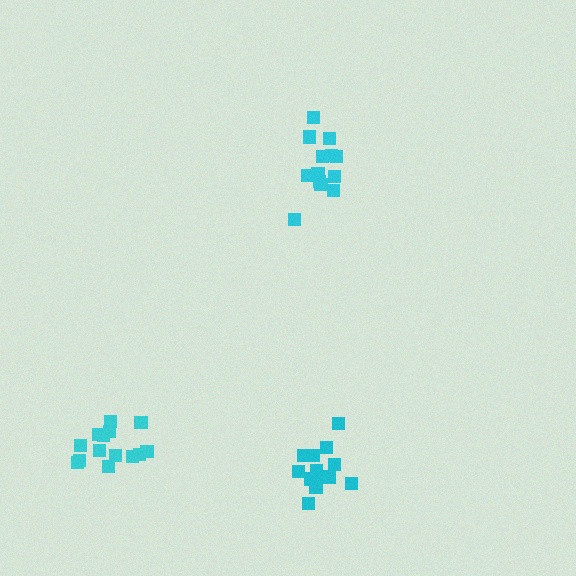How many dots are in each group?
Group 1: 13 dots, Group 2: 14 dots, Group 3: 14 dots (41 total).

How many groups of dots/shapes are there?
There are 3 groups.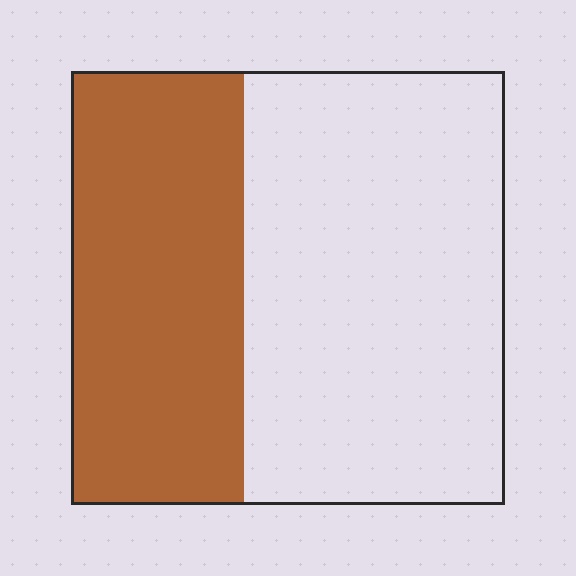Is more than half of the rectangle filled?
No.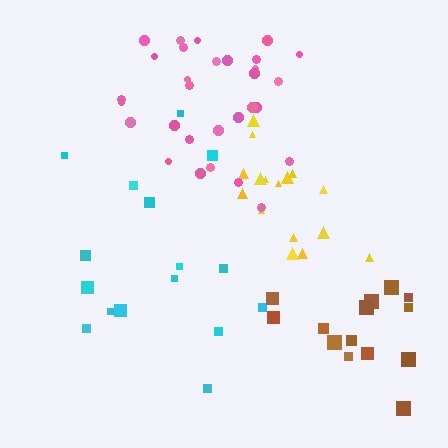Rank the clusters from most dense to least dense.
yellow, pink, brown, cyan.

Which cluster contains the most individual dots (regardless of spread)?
Pink (31).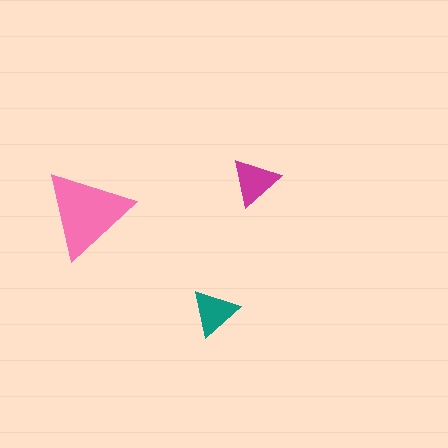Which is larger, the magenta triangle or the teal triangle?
The magenta one.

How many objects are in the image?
There are 3 objects in the image.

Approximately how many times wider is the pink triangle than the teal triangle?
About 2 times wider.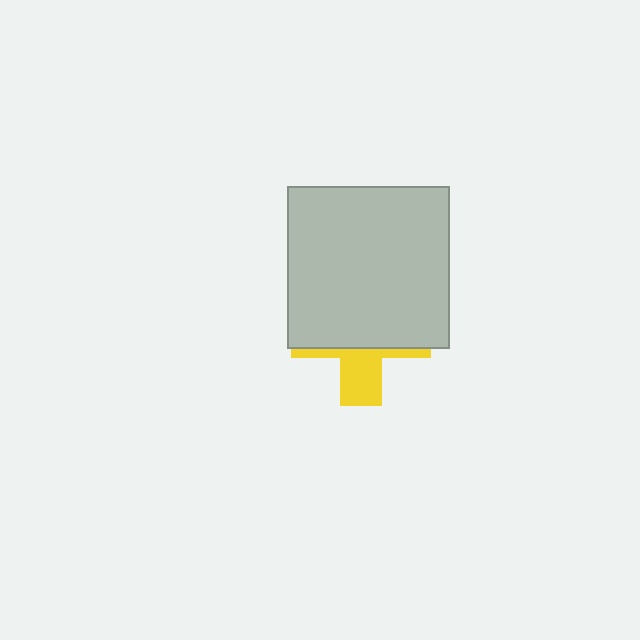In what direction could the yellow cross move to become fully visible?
The yellow cross could move down. That would shift it out from behind the light gray square entirely.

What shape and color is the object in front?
The object in front is a light gray square.